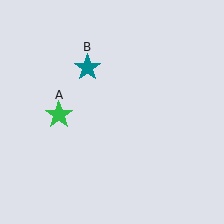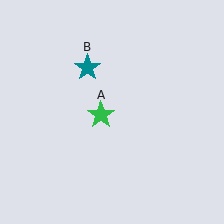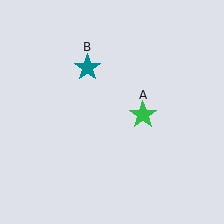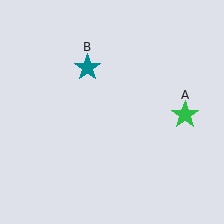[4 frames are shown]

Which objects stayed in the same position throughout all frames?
Teal star (object B) remained stationary.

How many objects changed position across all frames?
1 object changed position: green star (object A).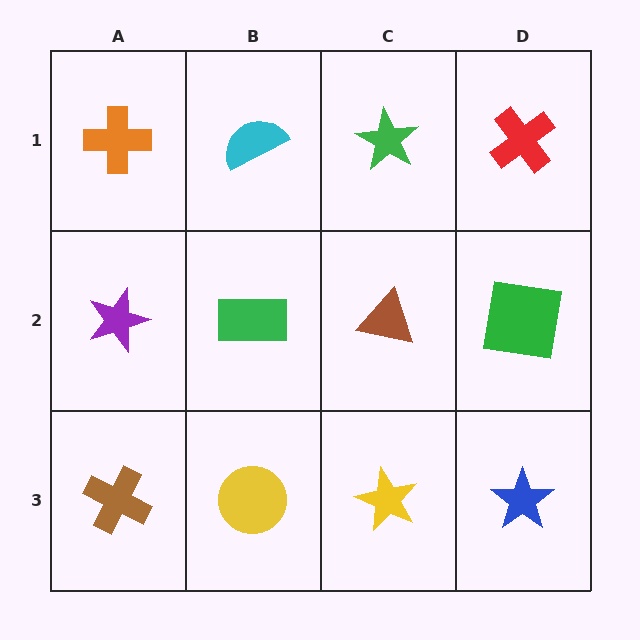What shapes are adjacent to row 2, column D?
A red cross (row 1, column D), a blue star (row 3, column D), a brown triangle (row 2, column C).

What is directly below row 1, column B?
A green rectangle.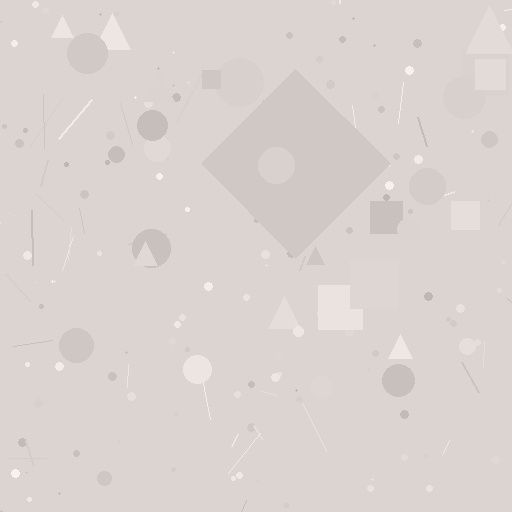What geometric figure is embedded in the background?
A diamond is embedded in the background.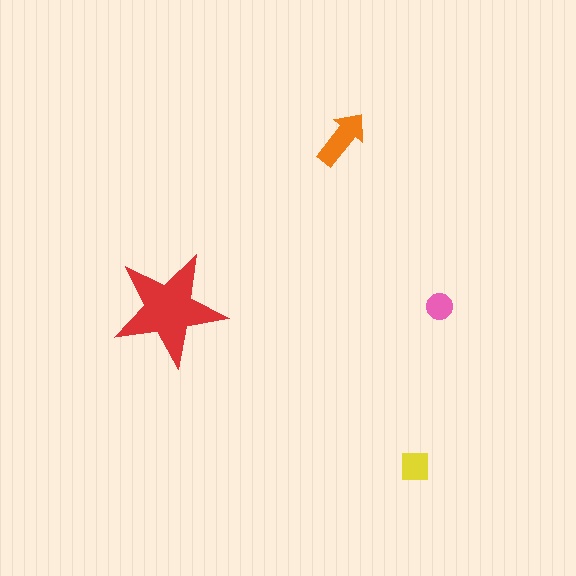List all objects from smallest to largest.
The pink circle, the yellow square, the orange arrow, the red star.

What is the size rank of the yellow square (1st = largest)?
3rd.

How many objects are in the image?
There are 4 objects in the image.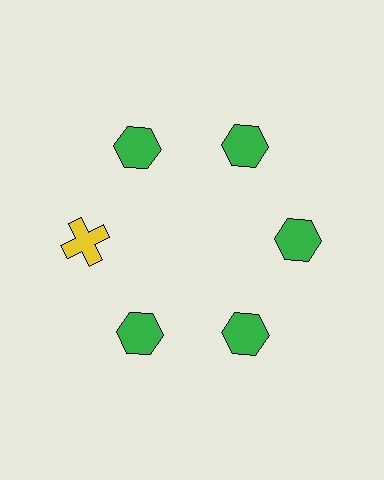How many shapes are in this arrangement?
There are 6 shapes arranged in a ring pattern.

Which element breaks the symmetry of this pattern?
The yellow cross at roughly the 9 o'clock position breaks the symmetry. All other shapes are green hexagons.